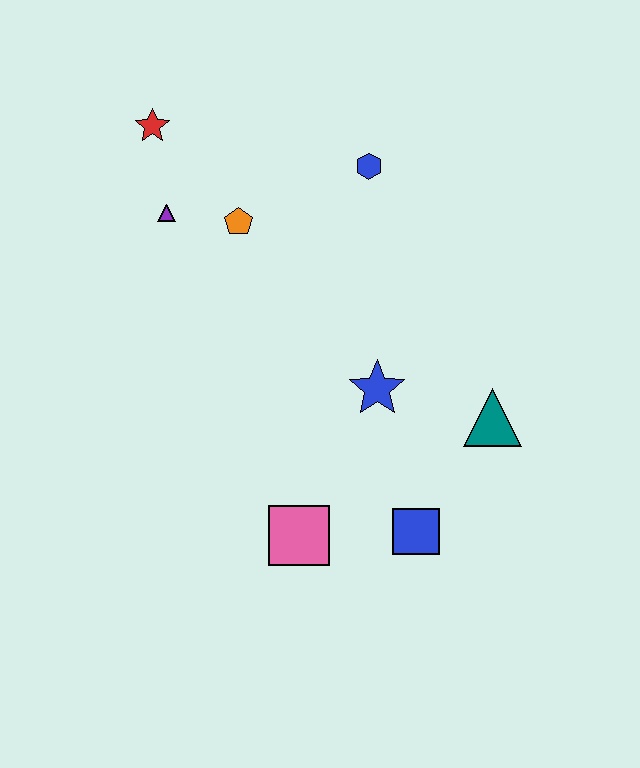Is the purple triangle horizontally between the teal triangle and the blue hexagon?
No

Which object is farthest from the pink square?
The red star is farthest from the pink square.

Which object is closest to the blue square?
The pink square is closest to the blue square.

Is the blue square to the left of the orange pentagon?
No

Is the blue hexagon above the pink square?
Yes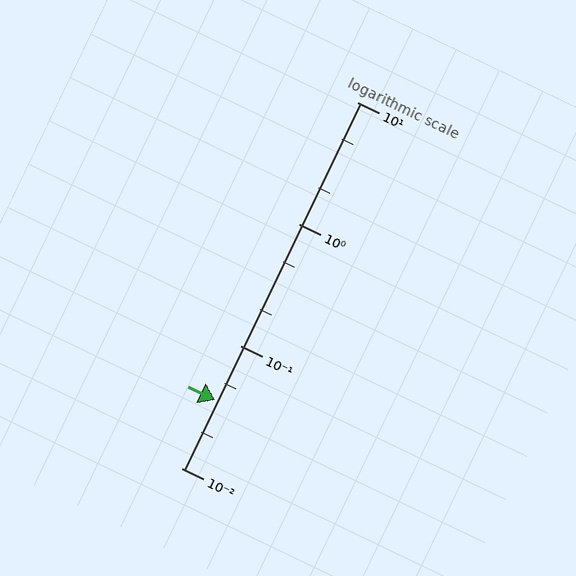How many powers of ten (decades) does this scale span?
The scale spans 3 decades, from 0.01 to 10.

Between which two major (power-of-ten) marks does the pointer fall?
The pointer is between 0.01 and 0.1.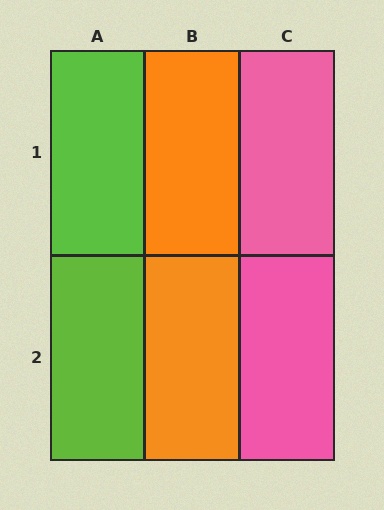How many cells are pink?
2 cells are pink.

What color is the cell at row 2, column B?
Orange.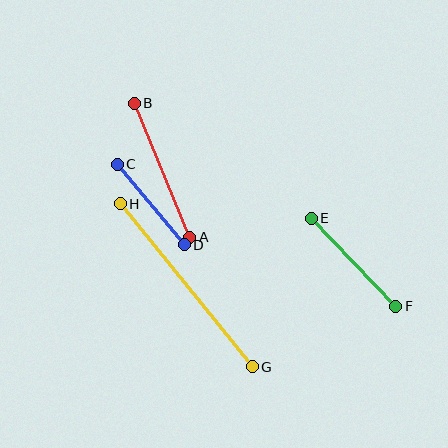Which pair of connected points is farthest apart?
Points G and H are farthest apart.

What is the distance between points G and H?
The distance is approximately 210 pixels.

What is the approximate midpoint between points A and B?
The midpoint is at approximately (162, 170) pixels.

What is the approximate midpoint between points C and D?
The midpoint is at approximately (151, 205) pixels.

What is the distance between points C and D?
The distance is approximately 105 pixels.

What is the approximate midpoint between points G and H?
The midpoint is at approximately (186, 285) pixels.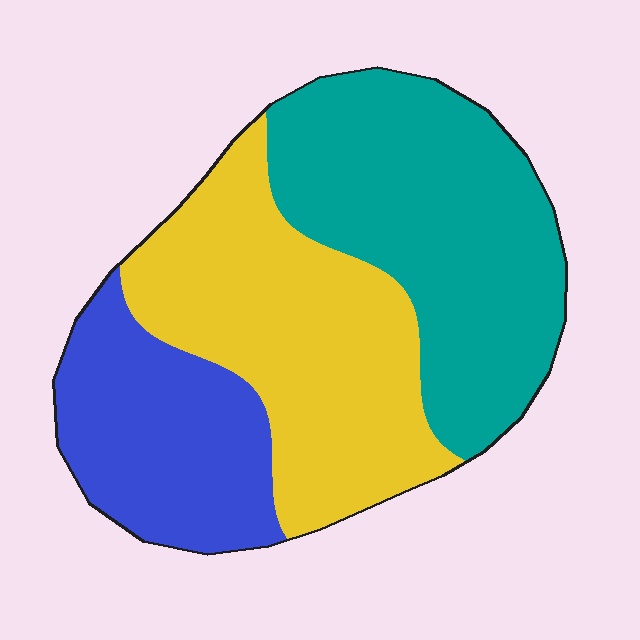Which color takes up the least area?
Blue, at roughly 25%.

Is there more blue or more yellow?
Yellow.